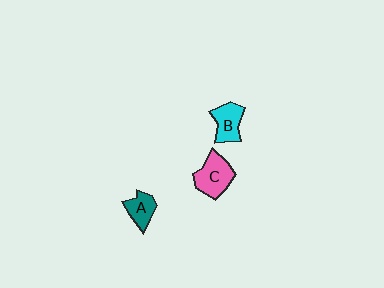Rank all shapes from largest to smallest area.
From largest to smallest: C (pink), B (cyan), A (teal).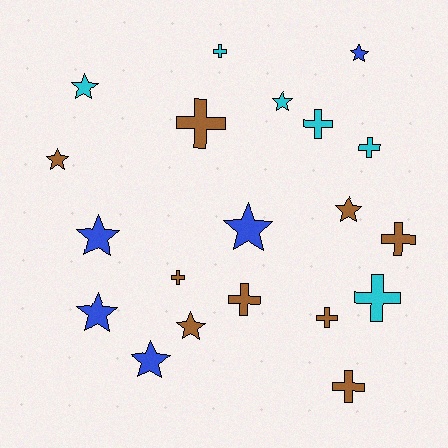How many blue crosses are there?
There are no blue crosses.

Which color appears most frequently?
Brown, with 9 objects.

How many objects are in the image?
There are 20 objects.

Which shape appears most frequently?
Cross, with 10 objects.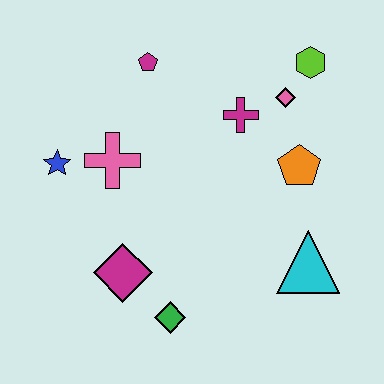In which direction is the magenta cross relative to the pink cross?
The magenta cross is to the right of the pink cross.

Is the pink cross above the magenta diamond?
Yes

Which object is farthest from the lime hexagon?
The green diamond is farthest from the lime hexagon.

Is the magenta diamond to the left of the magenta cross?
Yes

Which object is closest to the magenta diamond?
The green diamond is closest to the magenta diamond.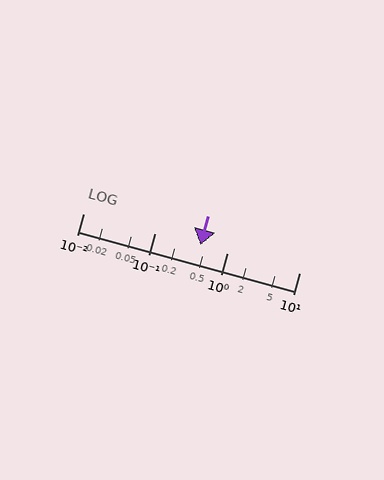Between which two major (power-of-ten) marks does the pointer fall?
The pointer is between 0.1 and 1.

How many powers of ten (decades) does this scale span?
The scale spans 3 decades, from 0.01 to 10.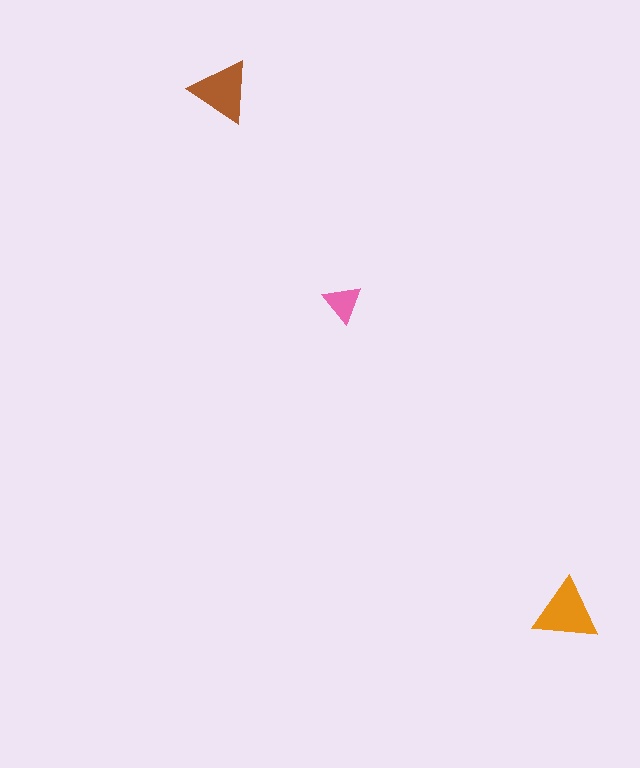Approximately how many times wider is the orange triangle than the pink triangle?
About 1.5 times wider.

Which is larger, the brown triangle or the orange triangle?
The orange one.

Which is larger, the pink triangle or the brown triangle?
The brown one.